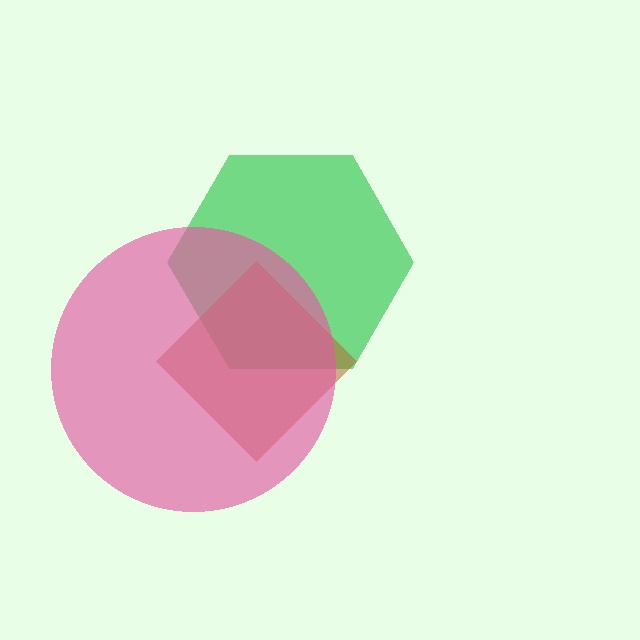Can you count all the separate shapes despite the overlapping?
Yes, there are 3 separate shapes.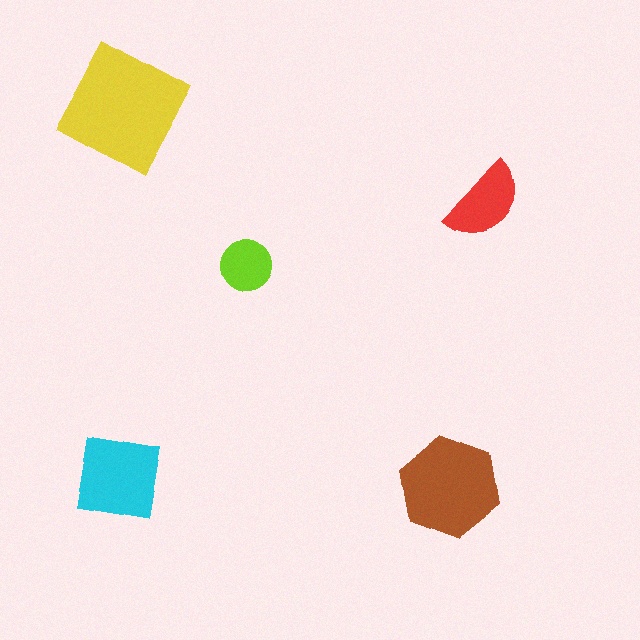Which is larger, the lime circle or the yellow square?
The yellow square.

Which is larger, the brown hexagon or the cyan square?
The brown hexagon.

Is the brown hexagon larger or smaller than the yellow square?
Smaller.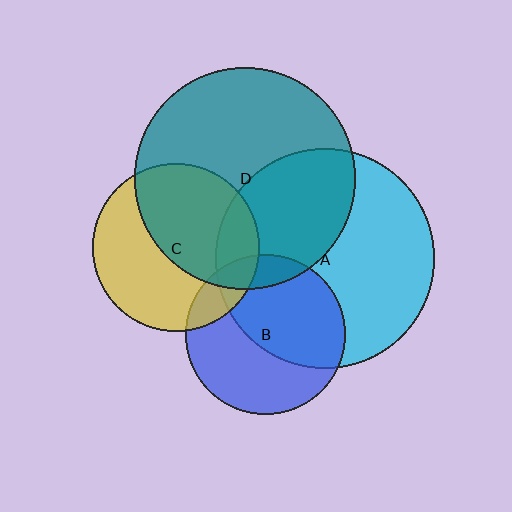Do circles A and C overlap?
Yes.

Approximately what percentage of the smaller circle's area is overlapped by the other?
Approximately 15%.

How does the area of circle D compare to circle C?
Approximately 1.8 times.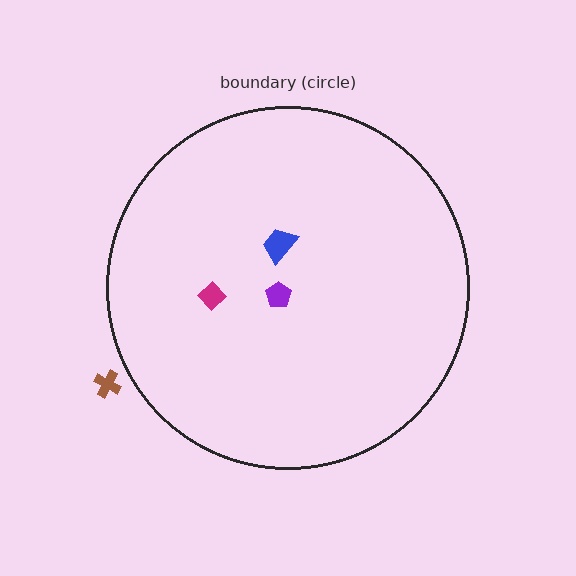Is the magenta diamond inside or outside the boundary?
Inside.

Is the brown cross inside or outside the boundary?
Outside.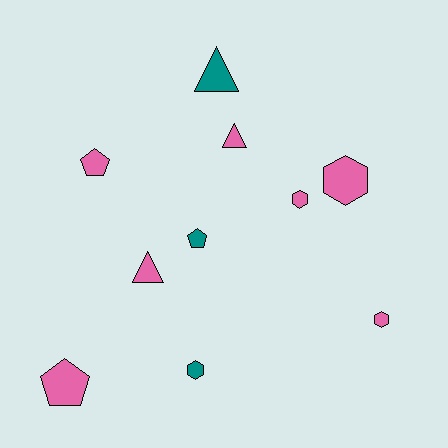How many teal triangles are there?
There is 1 teal triangle.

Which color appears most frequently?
Pink, with 7 objects.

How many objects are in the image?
There are 10 objects.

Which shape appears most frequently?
Hexagon, with 4 objects.